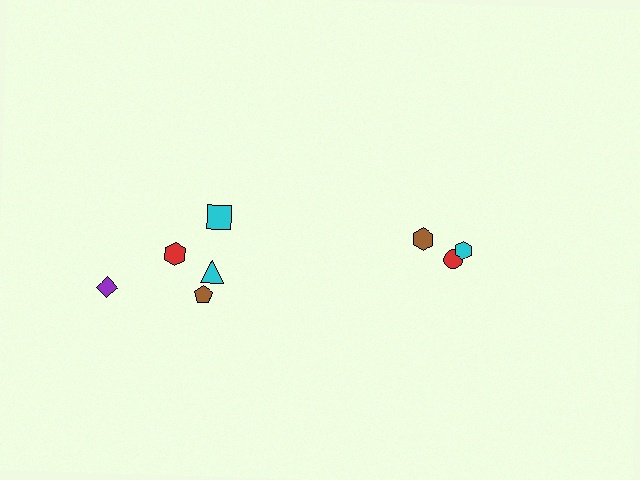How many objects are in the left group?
There are 5 objects.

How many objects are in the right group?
There are 3 objects.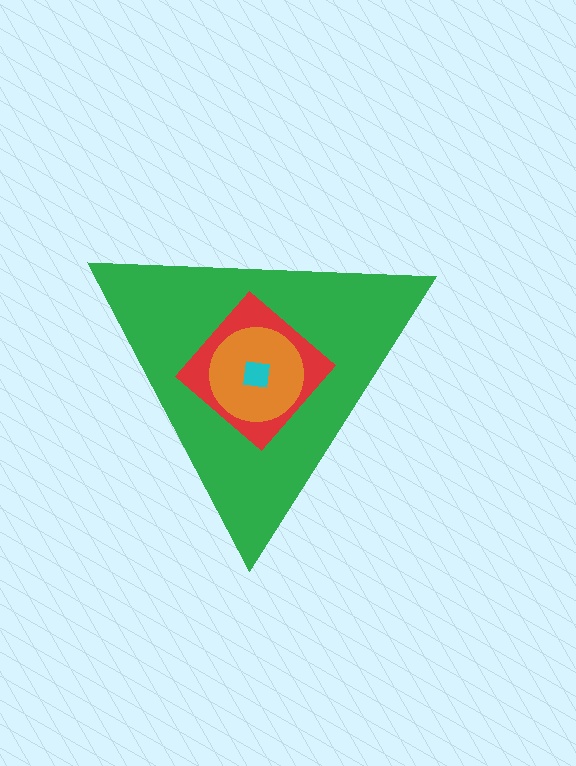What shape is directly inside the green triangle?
The red diamond.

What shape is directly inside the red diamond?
The orange circle.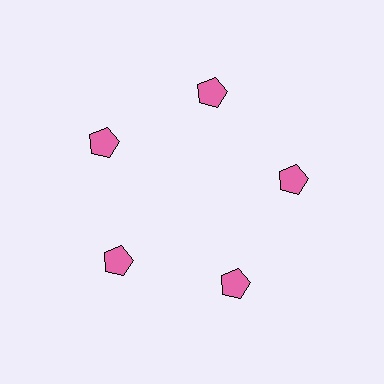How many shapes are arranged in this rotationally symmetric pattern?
There are 5 shapes, arranged in 5 groups of 1.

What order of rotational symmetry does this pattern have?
This pattern has 5-fold rotational symmetry.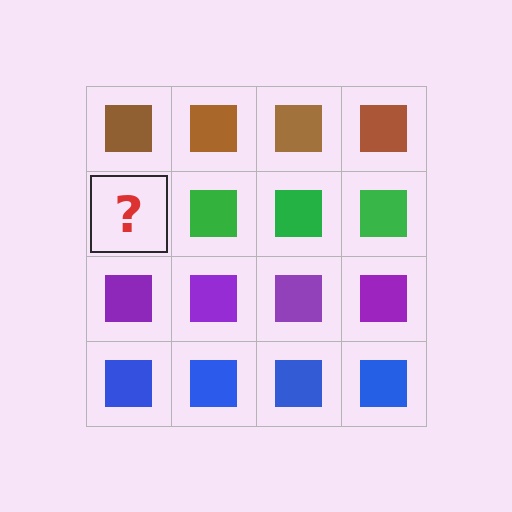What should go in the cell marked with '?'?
The missing cell should contain a green square.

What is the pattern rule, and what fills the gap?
The rule is that each row has a consistent color. The gap should be filled with a green square.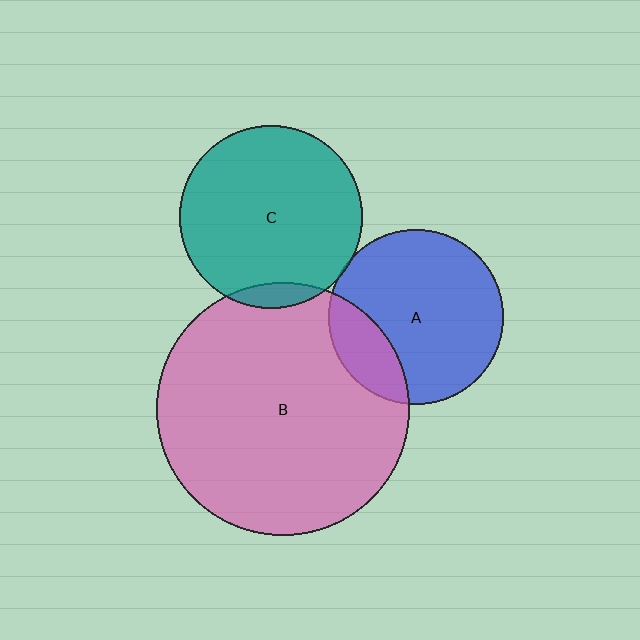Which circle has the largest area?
Circle B (pink).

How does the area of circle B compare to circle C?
Approximately 1.9 times.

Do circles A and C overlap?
Yes.